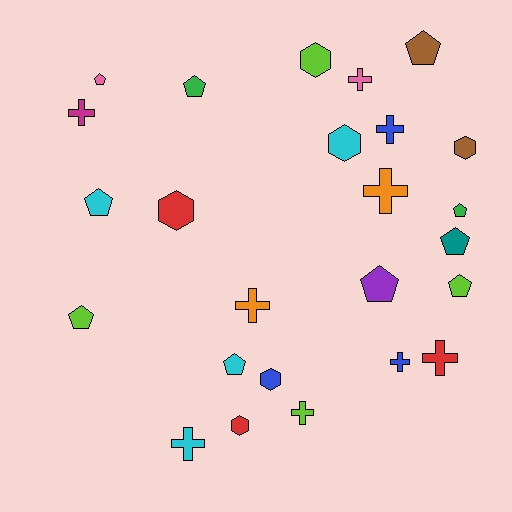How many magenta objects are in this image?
There is 1 magenta object.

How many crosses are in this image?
There are 9 crosses.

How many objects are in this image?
There are 25 objects.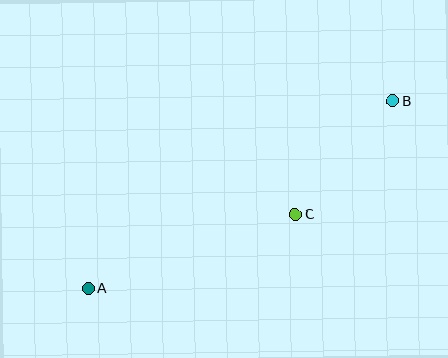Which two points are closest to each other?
Points B and C are closest to each other.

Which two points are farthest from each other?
Points A and B are farthest from each other.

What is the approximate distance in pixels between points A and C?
The distance between A and C is approximately 220 pixels.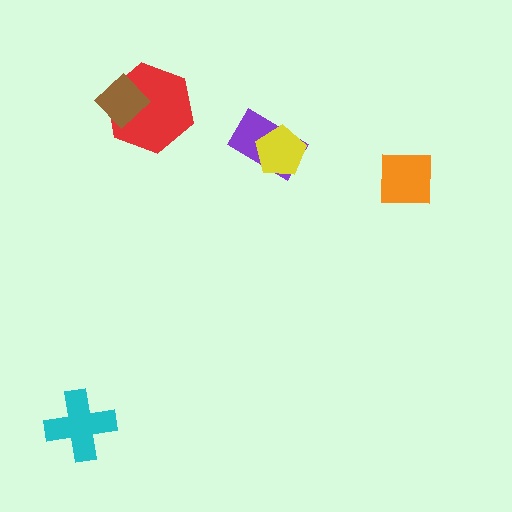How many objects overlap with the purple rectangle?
1 object overlaps with the purple rectangle.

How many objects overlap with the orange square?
0 objects overlap with the orange square.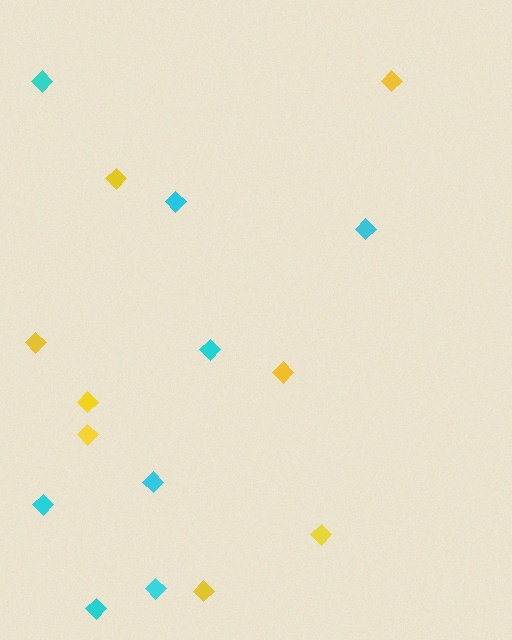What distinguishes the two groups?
There are 2 groups: one group of yellow diamonds (8) and one group of cyan diamonds (8).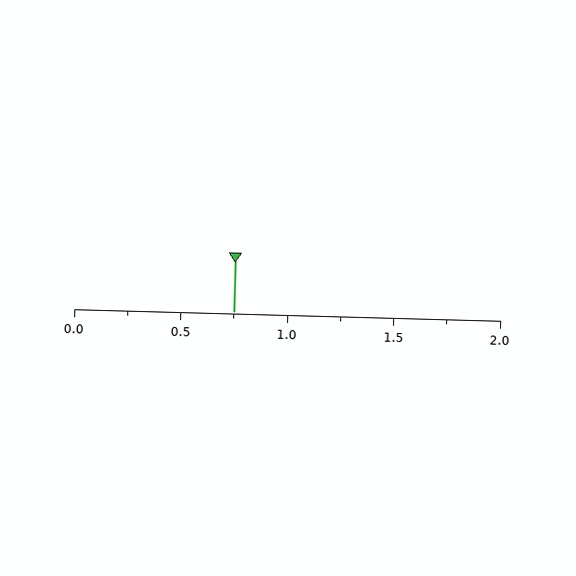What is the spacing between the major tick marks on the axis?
The major ticks are spaced 0.5 apart.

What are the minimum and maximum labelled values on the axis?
The axis runs from 0.0 to 2.0.